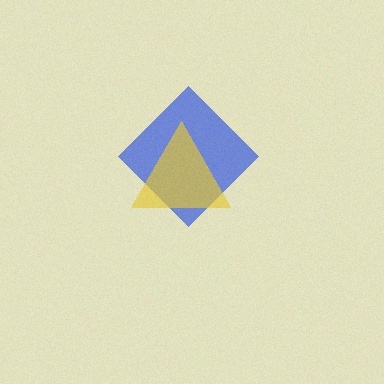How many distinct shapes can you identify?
There are 2 distinct shapes: a blue diamond, a yellow triangle.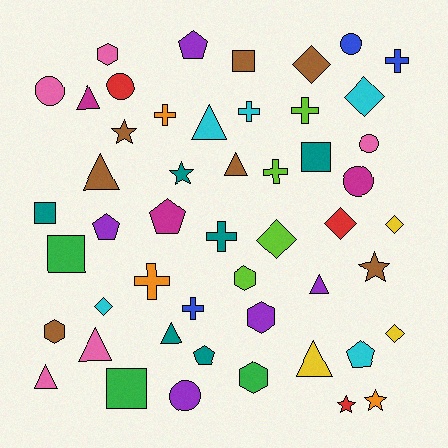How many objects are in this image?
There are 50 objects.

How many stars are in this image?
There are 5 stars.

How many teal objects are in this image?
There are 6 teal objects.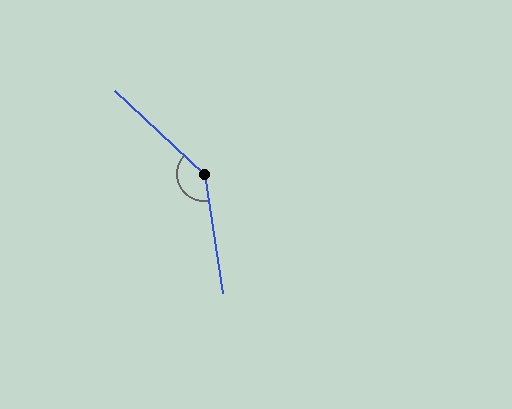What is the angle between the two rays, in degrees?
Approximately 141 degrees.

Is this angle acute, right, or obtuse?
It is obtuse.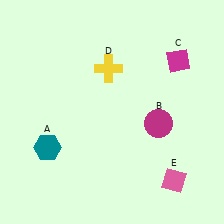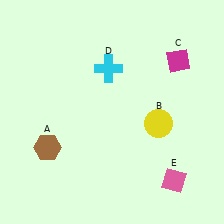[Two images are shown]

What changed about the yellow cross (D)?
In Image 1, D is yellow. In Image 2, it changed to cyan.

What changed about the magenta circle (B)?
In Image 1, B is magenta. In Image 2, it changed to yellow.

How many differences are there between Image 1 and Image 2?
There are 3 differences between the two images.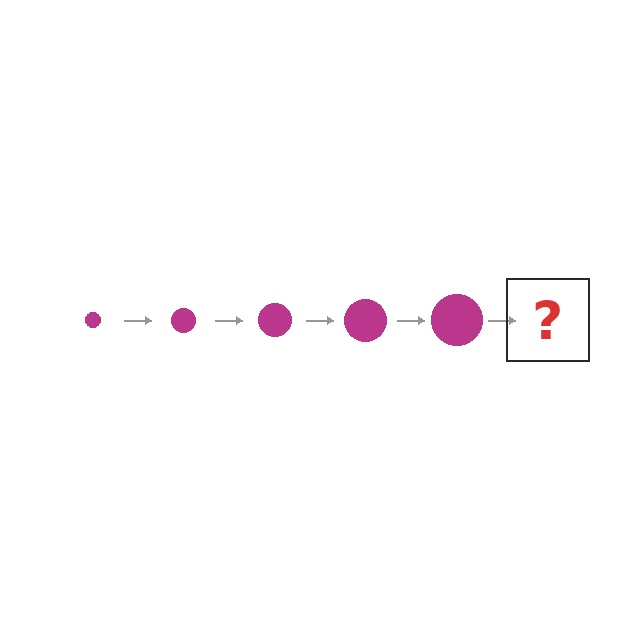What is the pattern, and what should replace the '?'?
The pattern is that the circle gets progressively larger each step. The '?' should be a magenta circle, larger than the previous one.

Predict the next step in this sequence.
The next step is a magenta circle, larger than the previous one.